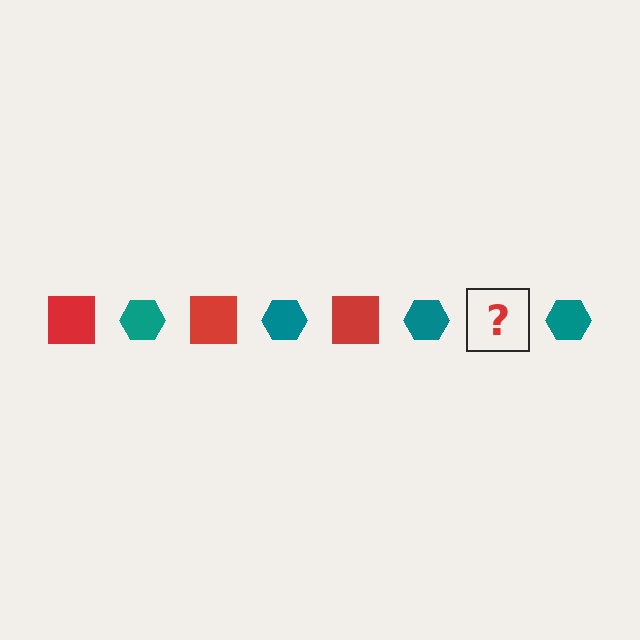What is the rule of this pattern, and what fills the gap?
The rule is that the pattern alternates between red square and teal hexagon. The gap should be filled with a red square.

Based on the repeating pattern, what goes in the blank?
The blank should be a red square.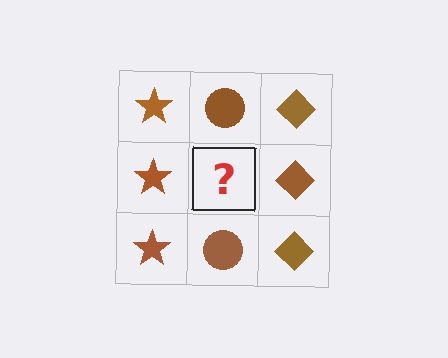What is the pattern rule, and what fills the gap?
The rule is that each column has a consistent shape. The gap should be filled with a brown circle.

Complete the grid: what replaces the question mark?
The question mark should be replaced with a brown circle.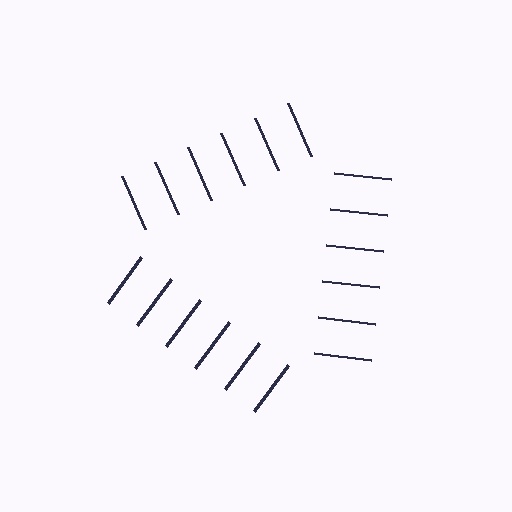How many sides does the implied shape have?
3 sides — the line-ends trace a triangle.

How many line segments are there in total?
18 — 6 along each of the 3 edges.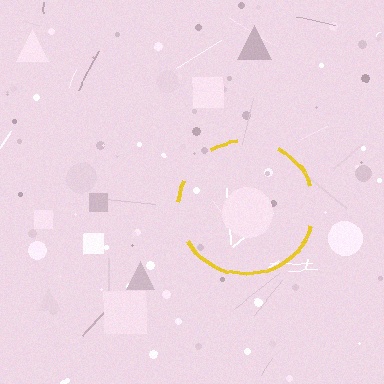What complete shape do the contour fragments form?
The contour fragments form a circle.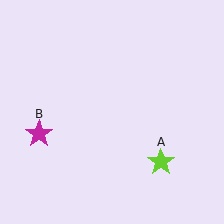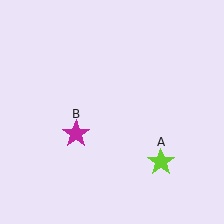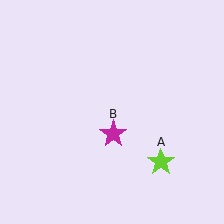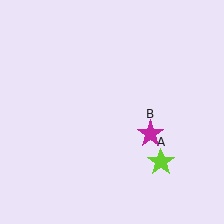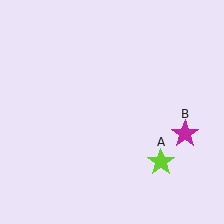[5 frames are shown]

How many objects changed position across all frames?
1 object changed position: magenta star (object B).